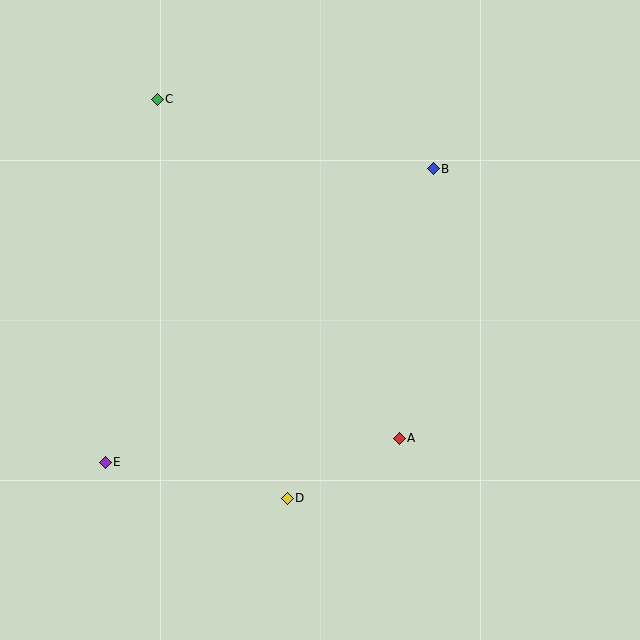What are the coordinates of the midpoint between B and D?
The midpoint between B and D is at (360, 333).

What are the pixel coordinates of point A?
Point A is at (399, 438).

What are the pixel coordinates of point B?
Point B is at (433, 169).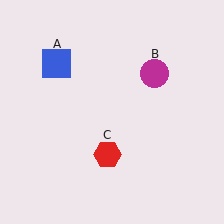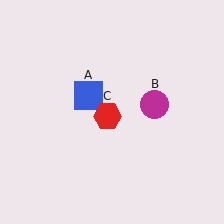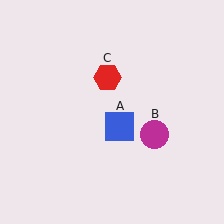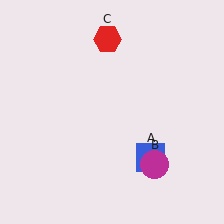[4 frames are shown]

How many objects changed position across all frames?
3 objects changed position: blue square (object A), magenta circle (object B), red hexagon (object C).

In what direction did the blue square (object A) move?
The blue square (object A) moved down and to the right.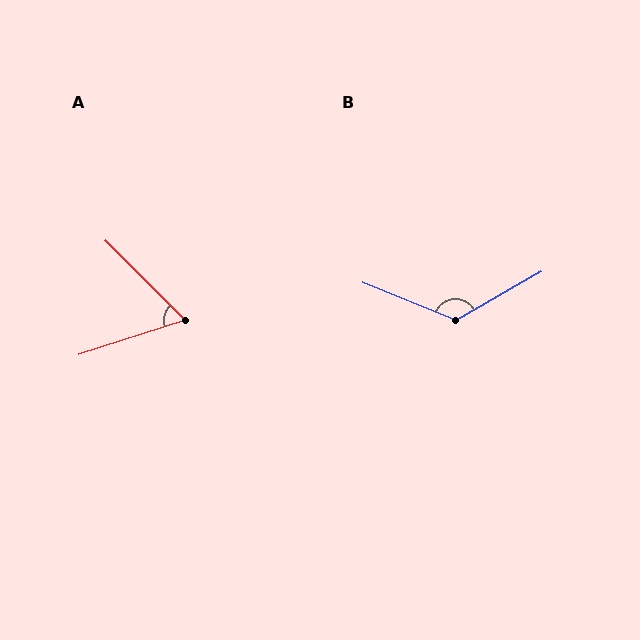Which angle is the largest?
B, at approximately 129 degrees.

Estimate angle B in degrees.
Approximately 129 degrees.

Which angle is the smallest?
A, at approximately 63 degrees.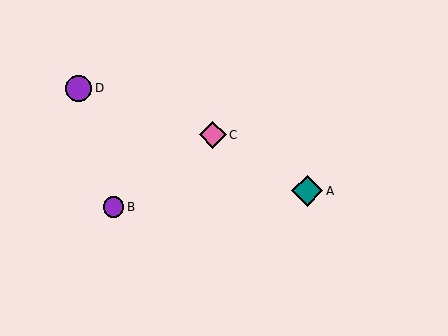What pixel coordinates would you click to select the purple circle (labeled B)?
Click at (114, 207) to select the purple circle B.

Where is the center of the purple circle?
The center of the purple circle is at (79, 88).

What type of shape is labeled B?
Shape B is a purple circle.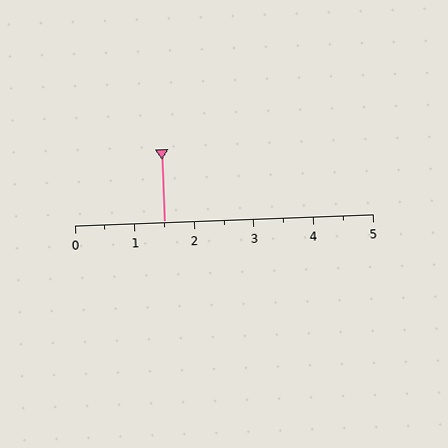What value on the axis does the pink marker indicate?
The marker indicates approximately 1.5.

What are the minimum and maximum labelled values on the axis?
The axis runs from 0 to 5.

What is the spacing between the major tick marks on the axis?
The major ticks are spaced 1 apart.